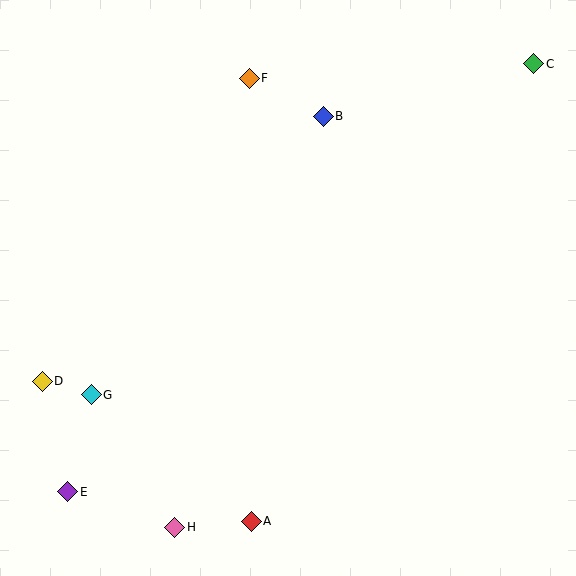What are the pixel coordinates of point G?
Point G is at (91, 395).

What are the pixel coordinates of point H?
Point H is at (175, 527).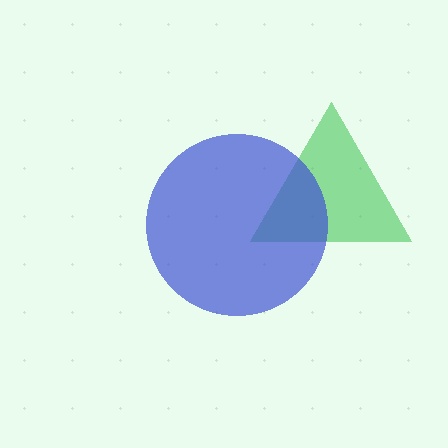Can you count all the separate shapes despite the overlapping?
Yes, there are 2 separate shapes.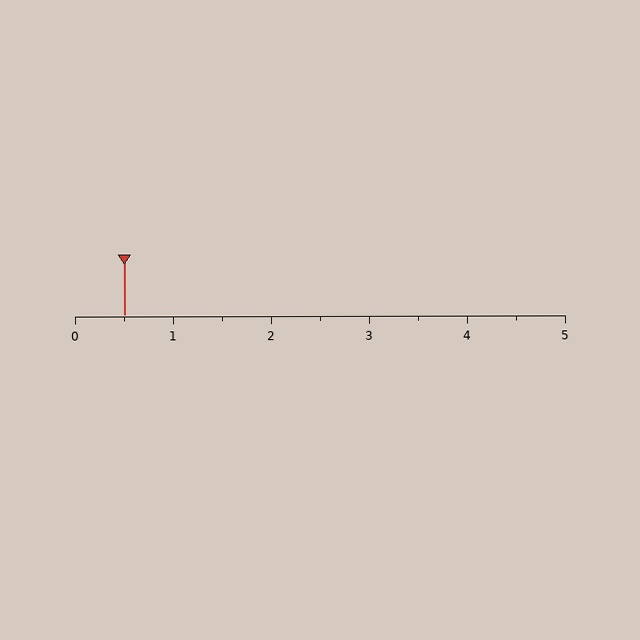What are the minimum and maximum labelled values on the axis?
The axis runs from 0 to 5.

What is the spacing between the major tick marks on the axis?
The major ticks are spaced 1 apart.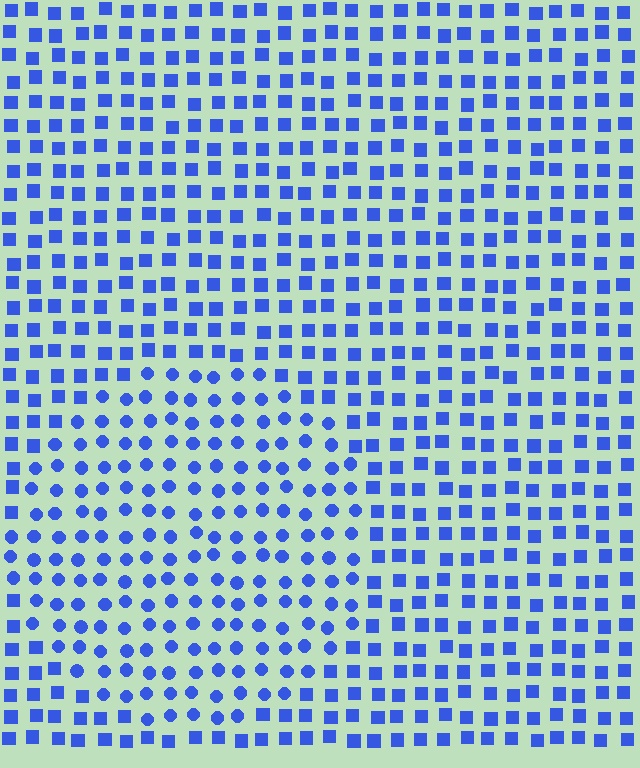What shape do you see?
I see a circle.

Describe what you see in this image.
The image is filled with small blue elements arranged in a uniform grid. A circle-shaped region contains circles, while the surrounding area contains squares. The boundary is defined purely by the change in element shape.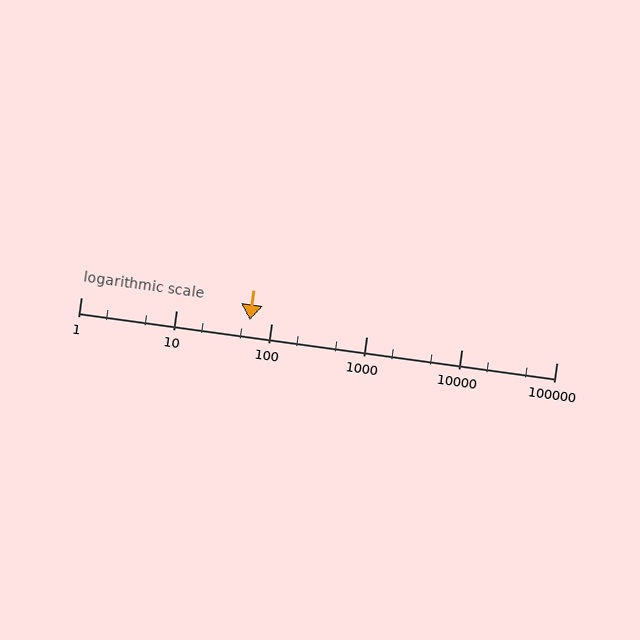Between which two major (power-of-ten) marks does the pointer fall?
The pointer is between 10 and 100.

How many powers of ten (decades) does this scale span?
The scale spans 5 decades, from 1 to 100000.